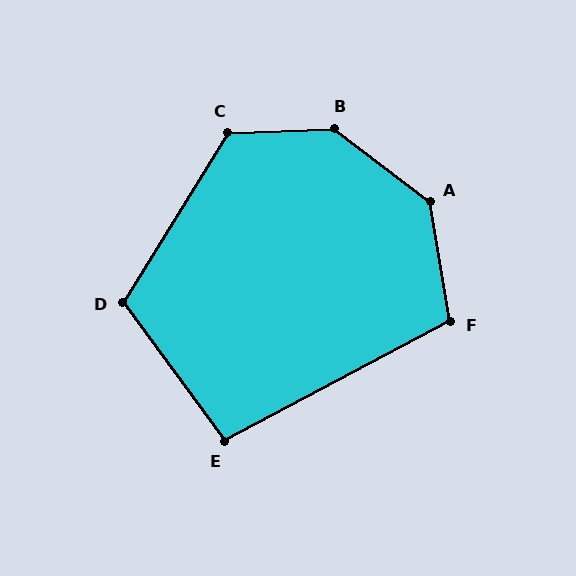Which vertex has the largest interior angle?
B, at approximately 140 degrees.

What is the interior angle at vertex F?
Approximately 108 degrees (obtuse).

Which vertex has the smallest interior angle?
E, at approximately 98 degrees.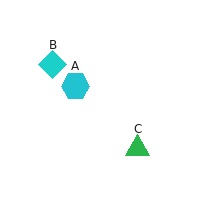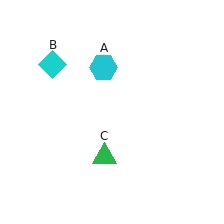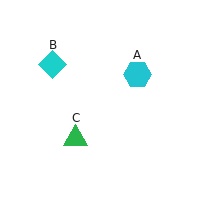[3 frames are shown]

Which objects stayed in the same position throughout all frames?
Cyan diamond (object B) remained stationary.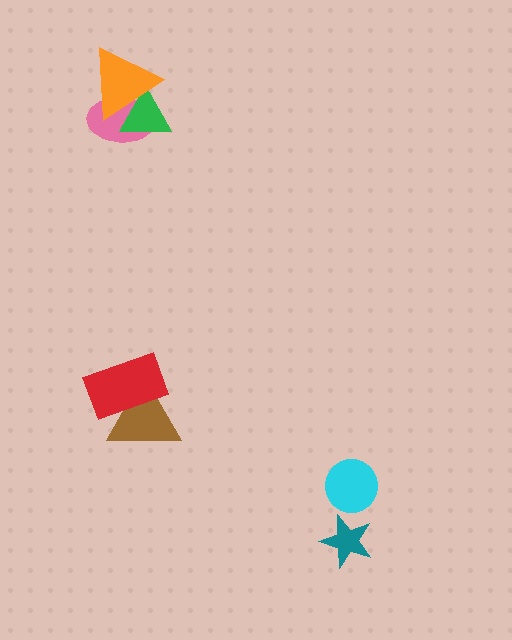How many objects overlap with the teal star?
0 objects overlap with the teal star.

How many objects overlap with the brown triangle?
1 object overlaps with the brown triangle.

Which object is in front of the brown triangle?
The red rectangle is in front of the brown triangle.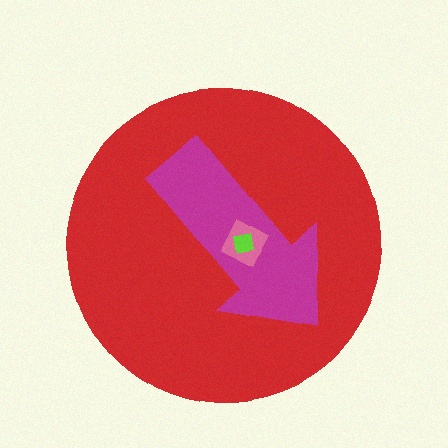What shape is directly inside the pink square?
The lime square.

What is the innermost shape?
The lime square.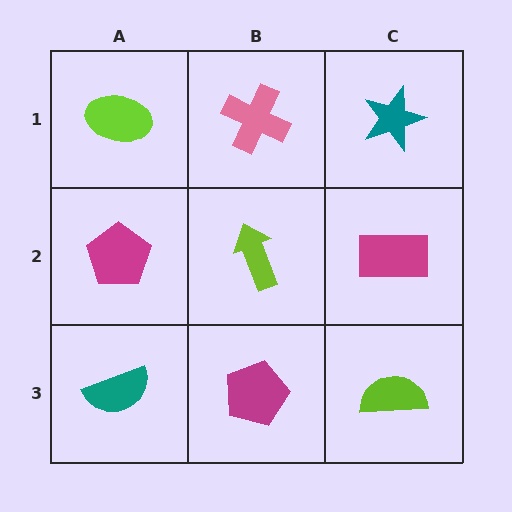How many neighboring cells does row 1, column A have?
2.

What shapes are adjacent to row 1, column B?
A lime arrow (row 2, column B), a lime ellipse (row 1, column A), a teal star (row 1, column C).